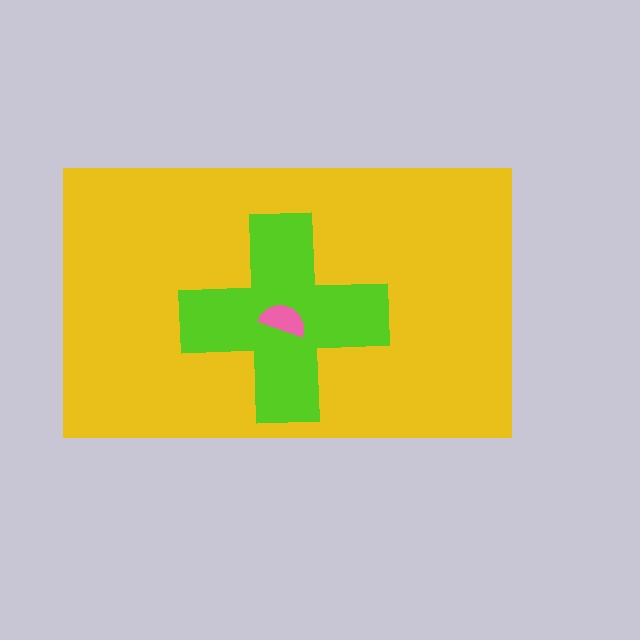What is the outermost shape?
The yellow rectangle.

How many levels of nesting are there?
3.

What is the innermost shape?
The pink semicircle.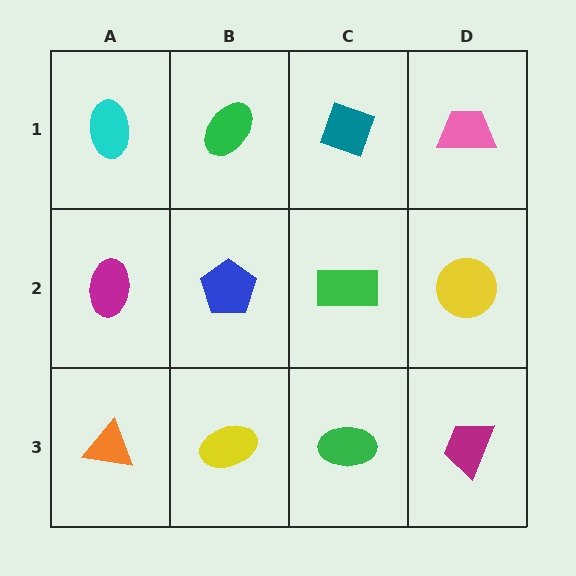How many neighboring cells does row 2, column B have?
4.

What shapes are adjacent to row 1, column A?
A magenta ellipse (row 2, column A), a green ellipse (row 1, column B).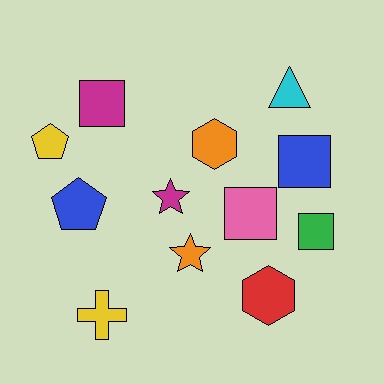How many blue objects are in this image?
There are 2 blue objects.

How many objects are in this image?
There are 12 objects.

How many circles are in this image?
There are no circles.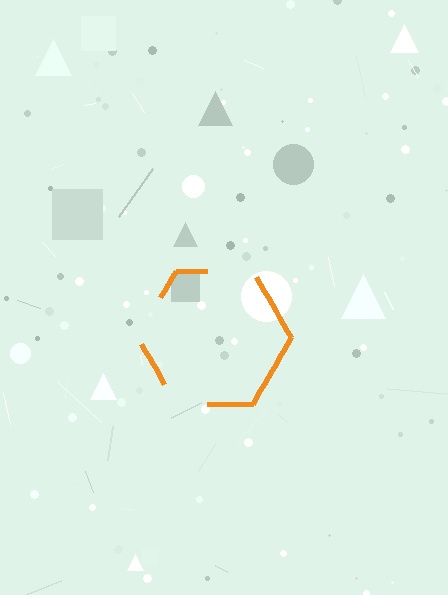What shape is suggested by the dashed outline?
The dashed outline suggests a hexagon.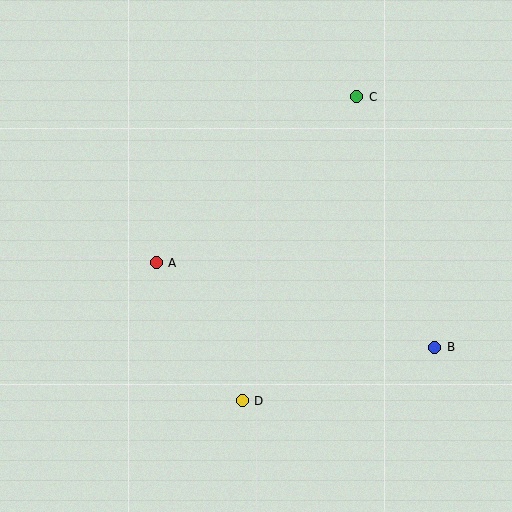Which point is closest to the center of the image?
Point A at (156, 263) is closest to the center.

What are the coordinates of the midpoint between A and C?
The midpoint between A and C is at (256, 180).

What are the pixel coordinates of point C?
Point C is at (357, 97).